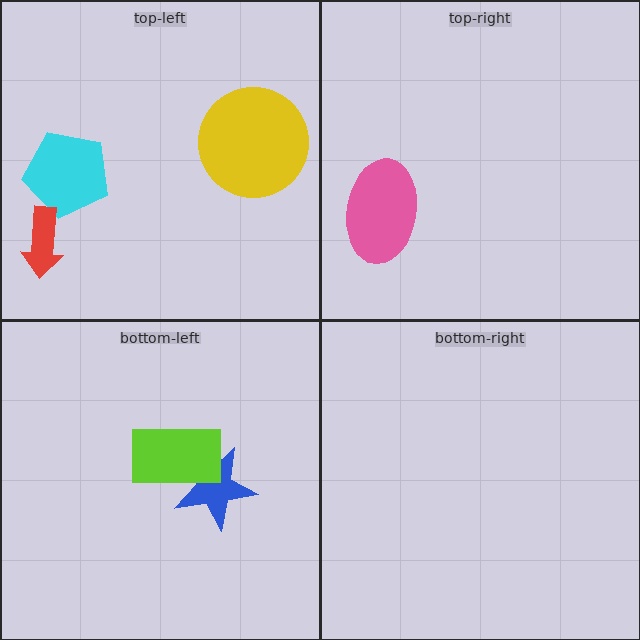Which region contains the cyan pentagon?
The top-left region.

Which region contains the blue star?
The bottom-left region.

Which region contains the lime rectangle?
The bottom-left region.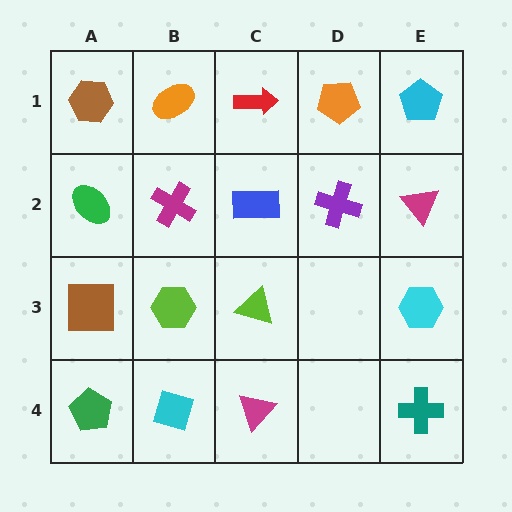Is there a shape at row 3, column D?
No, that cell is empty.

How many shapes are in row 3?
4 shapes.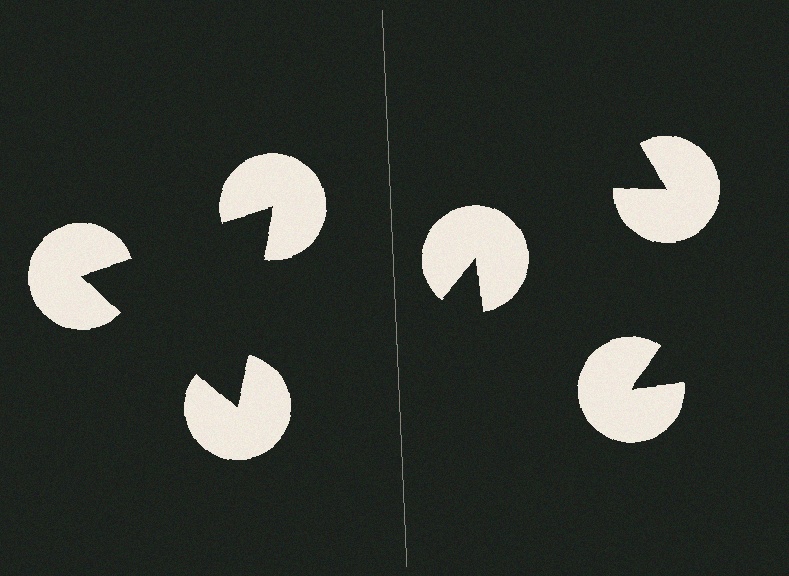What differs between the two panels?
The pac-man discs are positioned identically on both sides; only the wedge orientations differ. On the left they align to a triangle; on the right they are misaligned.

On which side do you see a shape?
An illusory triangle appears on the left side. On the right side the wedge cuts are rotated, so no coherent shape forms.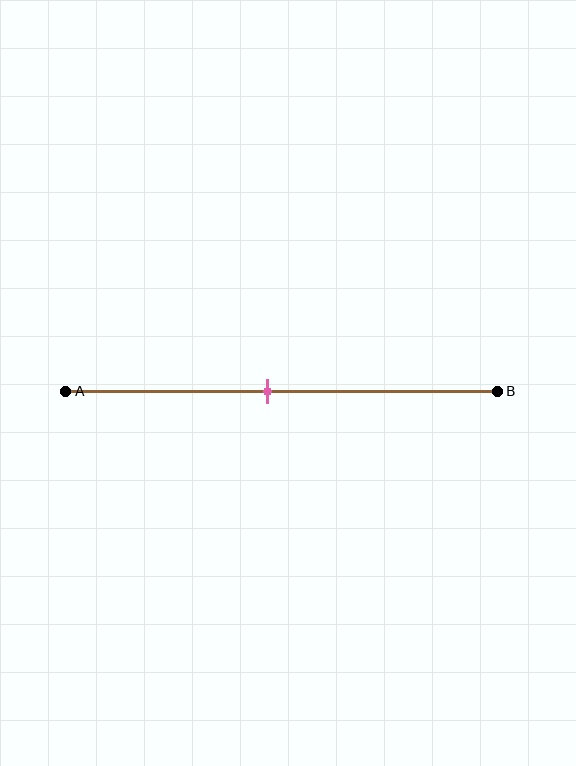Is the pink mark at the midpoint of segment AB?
No, the mark is at about 45% from A, not at the 50% midpoint.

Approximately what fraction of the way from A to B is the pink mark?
The pink mark is approximately 45% of the way from A to B.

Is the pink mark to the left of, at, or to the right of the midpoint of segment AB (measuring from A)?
The pink mark is to the left of the midpoint of segment AB.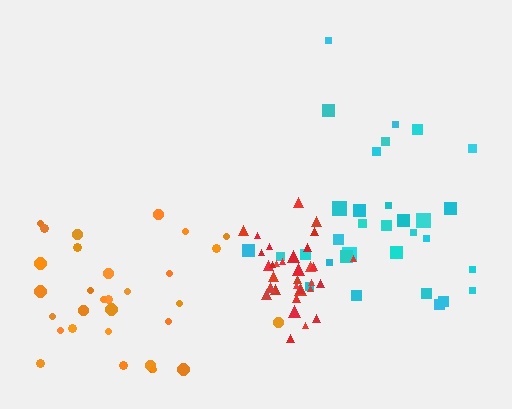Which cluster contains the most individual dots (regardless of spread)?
Red (33).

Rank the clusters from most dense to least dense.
red, orange, cyan.